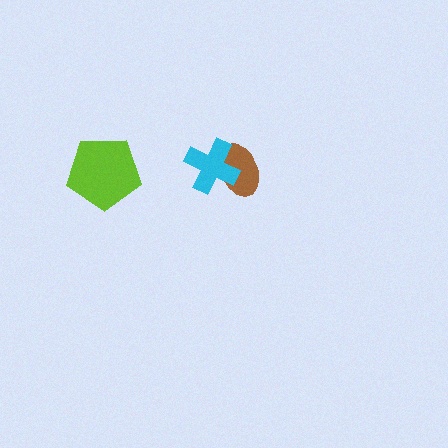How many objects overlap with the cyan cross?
1 object overlaps with the cyan cross.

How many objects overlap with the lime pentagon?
0 objects overlap with the lime pentagon.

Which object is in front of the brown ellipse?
The cyan cross is in front of the brown ellipse.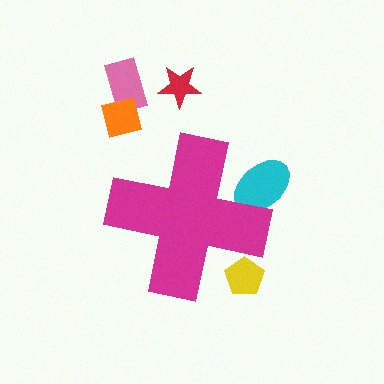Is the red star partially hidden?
No, the red star is fully visible.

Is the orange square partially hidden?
No, the orange square is fully visible.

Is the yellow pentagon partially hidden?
Yes, the yellow pentagon is partially hidden behind the magenta cross.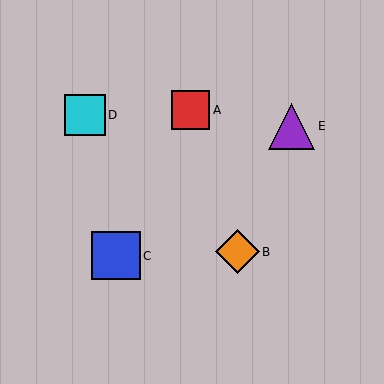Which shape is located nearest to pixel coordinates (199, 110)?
The red square (labeled A) at (191, 110) is nearest to that location.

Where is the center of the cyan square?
The center of the cyan square is at (85, 115).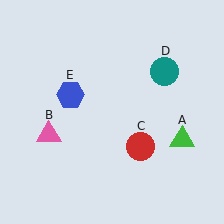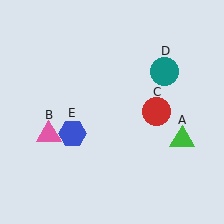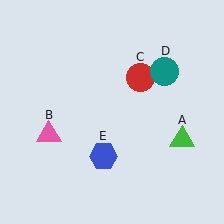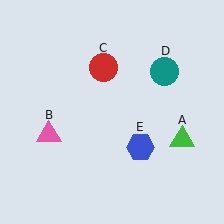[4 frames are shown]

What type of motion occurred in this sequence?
The red circle (object C), blue hexagon (object E) rotated counterclockwise around the center of the scene.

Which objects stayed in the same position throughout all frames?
Green triangle (object A) and pink triangle (object B) and teal circle (object D) remained stationary.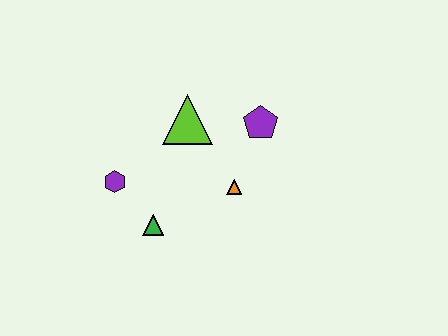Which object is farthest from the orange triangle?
The purple hexagon is farthest from the orange triangle.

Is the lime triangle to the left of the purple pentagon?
Yes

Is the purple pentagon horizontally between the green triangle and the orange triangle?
No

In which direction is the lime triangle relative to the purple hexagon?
The lime triangle is to the right of the purple hexagon.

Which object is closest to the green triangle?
The purple hexagon is closest to the green triangle.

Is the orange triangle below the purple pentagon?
Yes